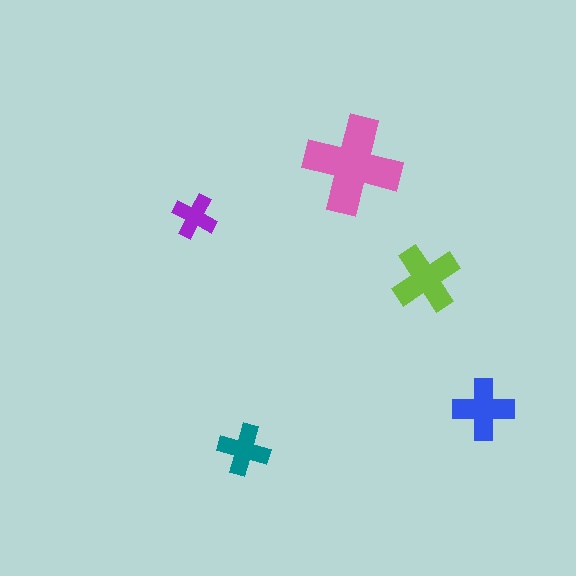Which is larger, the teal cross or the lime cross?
The lime one.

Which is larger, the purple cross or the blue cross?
The blue one.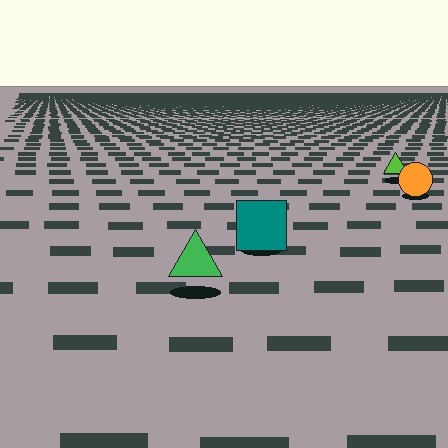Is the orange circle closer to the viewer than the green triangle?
No. The green triangle is closer — you can tell from the texture gradient: the ground texture is coarser near it.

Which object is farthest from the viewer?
The lime triangle is farthest from the viewer. It appears smaller and the ground texture around it is denser.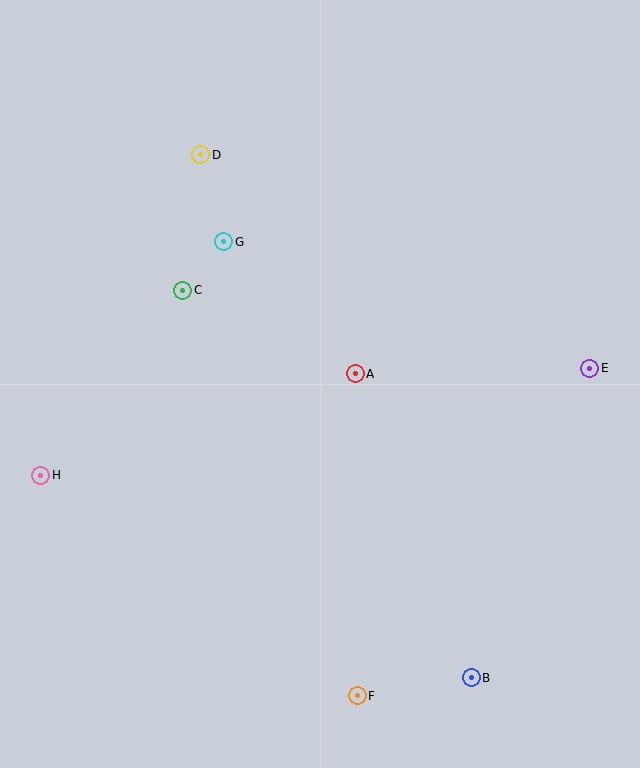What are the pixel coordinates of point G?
Point G is at (224, 242).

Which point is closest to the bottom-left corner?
Point H is closest to the bottom-left corner.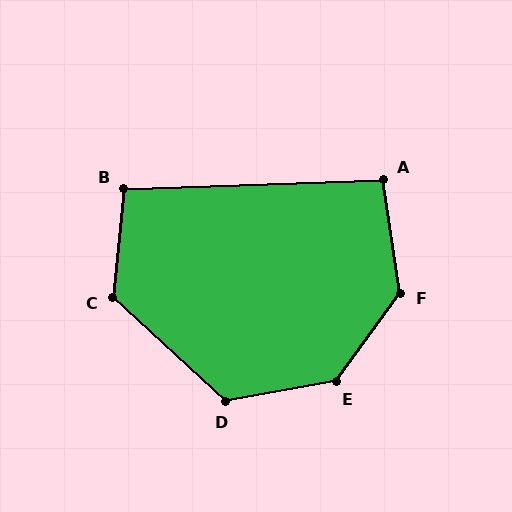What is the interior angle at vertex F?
Approximately 136 degrees (obtuse).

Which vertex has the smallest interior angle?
A, at approximately 96 degrees.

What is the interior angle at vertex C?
Approximately 127 degrees (obtuse).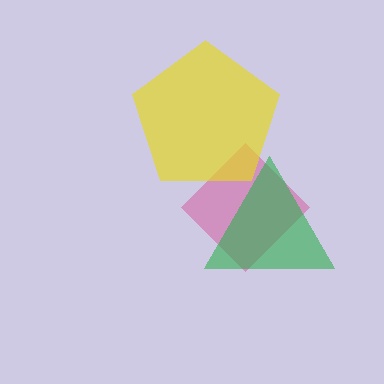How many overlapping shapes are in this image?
There are 3 overlapping shapes in the image.